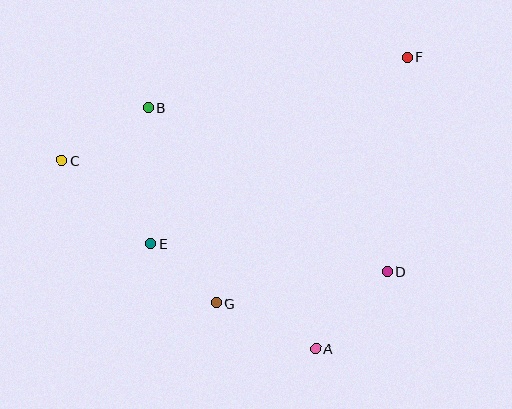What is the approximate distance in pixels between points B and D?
The distance between B and D is approximately 289 pixels.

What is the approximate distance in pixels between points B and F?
The distance between B and F is approximately 263 pixels.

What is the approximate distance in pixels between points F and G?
The distance between F and G is approximately 311 pixels.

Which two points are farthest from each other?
Points C and F are farthest from each other.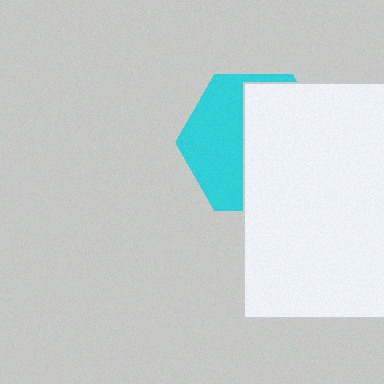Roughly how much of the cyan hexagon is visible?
A small part of it is visible (roughly 44%).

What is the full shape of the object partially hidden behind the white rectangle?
The partially hidden object is a cyan hexagon.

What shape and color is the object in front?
The object in front is a white rectangle.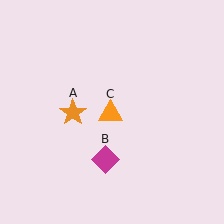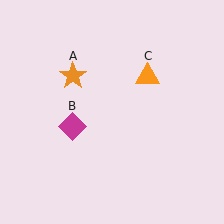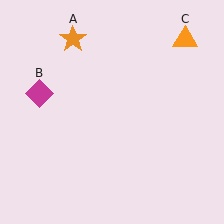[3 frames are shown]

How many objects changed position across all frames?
3 objects changed position: orange star (object A), magenta diamond (object B), orange triangle (object C).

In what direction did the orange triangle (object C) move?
The orange triangle (object C) moved up and to the right.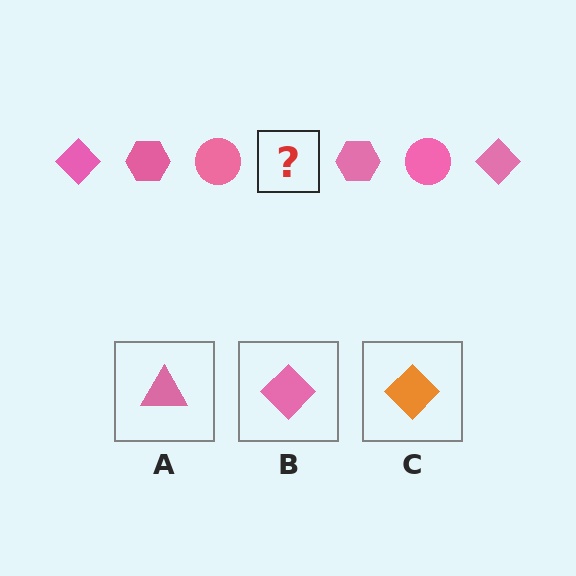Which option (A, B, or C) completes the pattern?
B.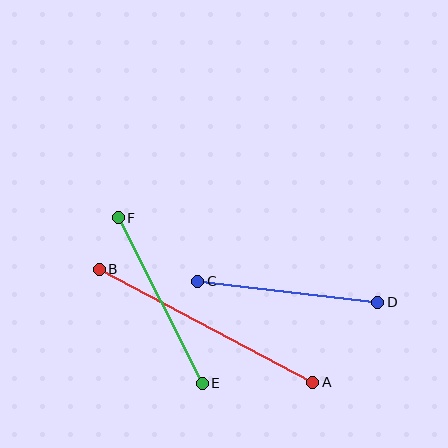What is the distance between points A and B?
The distance is approximately 242 pixels.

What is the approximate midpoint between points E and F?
The midpoint is at approximately (160, 300) pixels.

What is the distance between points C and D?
The distance is approximately 182 pixels.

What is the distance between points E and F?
The distance is approximately 186 pixels.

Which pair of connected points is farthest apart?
Points A and B are farthest apart.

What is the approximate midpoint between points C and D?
The midpoint is at approximately (288, 292) pixels.